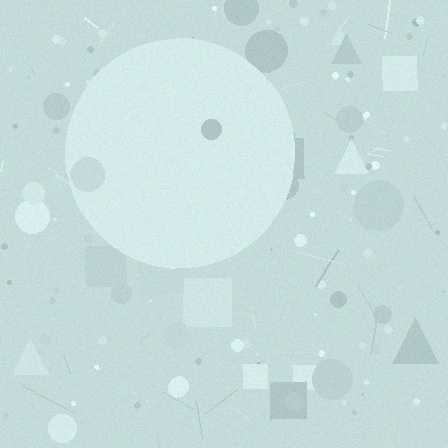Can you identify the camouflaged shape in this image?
The camouflaged shape is a circle.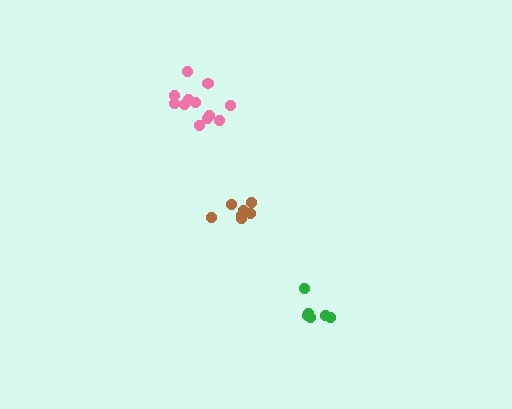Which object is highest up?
The pink cluster is topmost.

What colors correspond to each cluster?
The clusters are colored: pink, green, brown.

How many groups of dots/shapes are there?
There are 3 groups.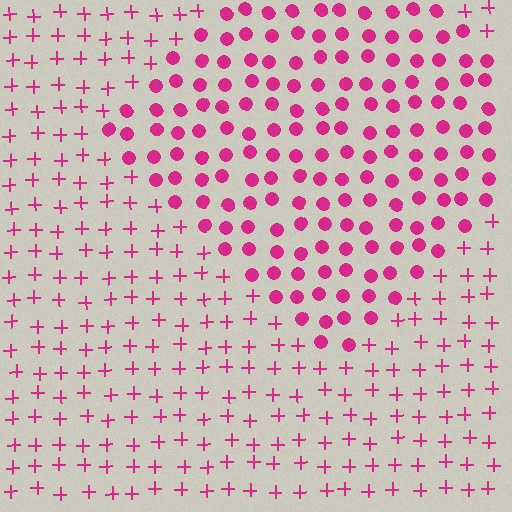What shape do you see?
I see a diamond.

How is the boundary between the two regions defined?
The boundary is defined by a change in element shape: circles inside vs. plus signs outside. All elements share the same color and spacing.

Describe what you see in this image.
The image is filled with small magenta elements arranged in a uniform grid. A diamond-shaped region contains circles, while the surrounding area contains plus signs. The boundary is defined purely by the change in element shape.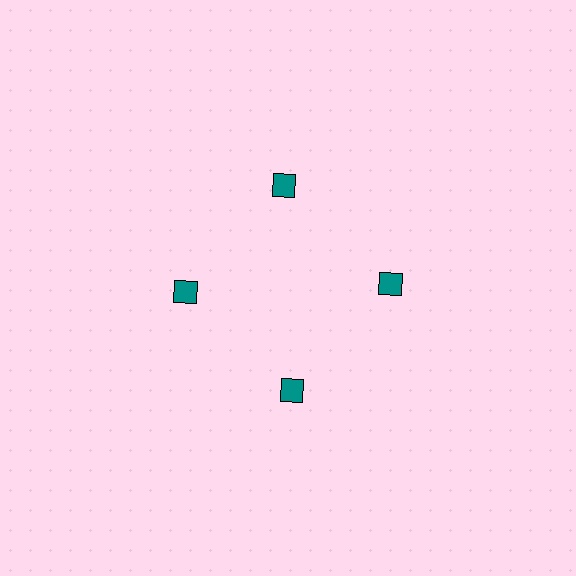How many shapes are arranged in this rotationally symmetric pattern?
There are 4 shapes, arranged in 4 groups of 1.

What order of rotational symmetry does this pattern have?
This pattern has 4-fold rotational symmetry.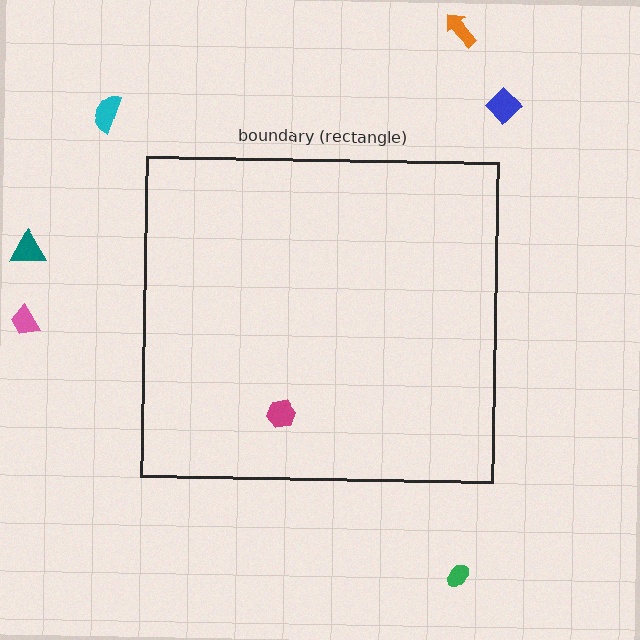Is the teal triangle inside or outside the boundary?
Outside.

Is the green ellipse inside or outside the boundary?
Outside.